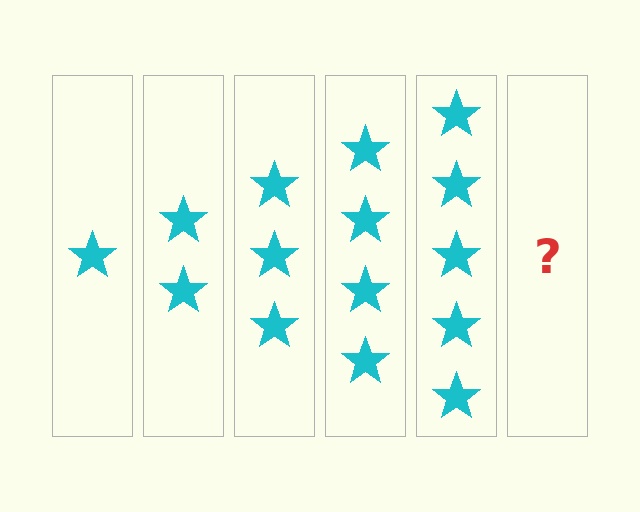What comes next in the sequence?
The next element should be 6 stars.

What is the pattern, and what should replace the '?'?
The pattern is that each step adds one more star. The '?' should be 6 stars.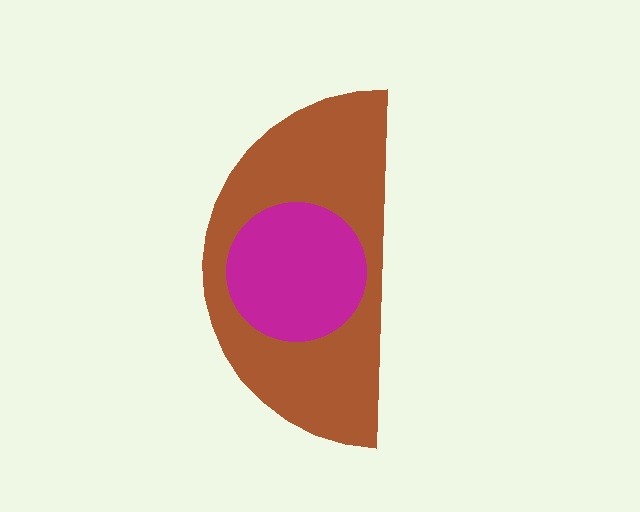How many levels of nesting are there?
2.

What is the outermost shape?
The brown semicircle.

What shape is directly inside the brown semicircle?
The magenta circle.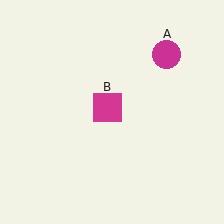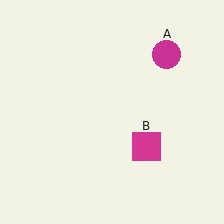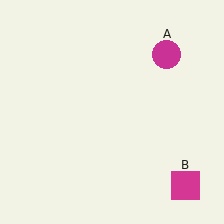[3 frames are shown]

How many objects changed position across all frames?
1 object changed position: magenta square (object B).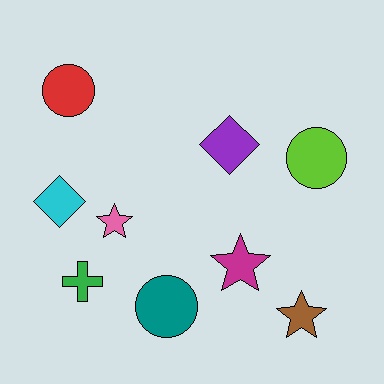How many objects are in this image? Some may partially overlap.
There are 9 objects.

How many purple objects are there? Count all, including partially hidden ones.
There is 1 purple object.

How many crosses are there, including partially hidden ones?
There is 1 cross.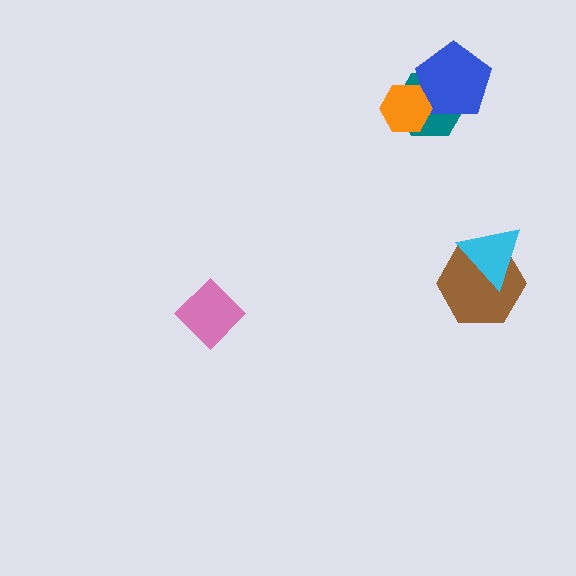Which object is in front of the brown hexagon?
The cyan triangle is in front of the brown hexagon.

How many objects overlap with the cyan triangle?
1 object overlaps with the cyan triangle.